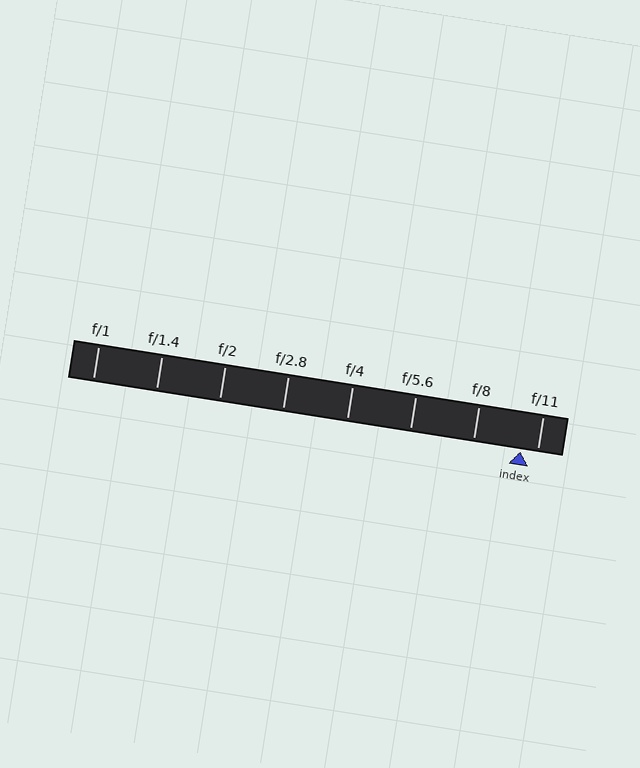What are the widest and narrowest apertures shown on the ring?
The widest aperture shown is f/1 and the narrowest is f/11.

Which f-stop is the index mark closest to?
The index mark is closest to f/11.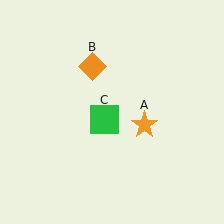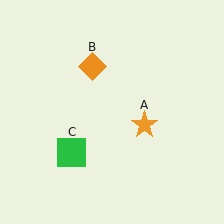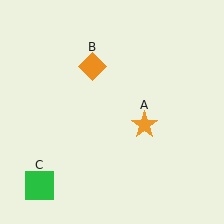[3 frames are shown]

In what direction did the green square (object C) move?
The green square (object C) moved down and to the left.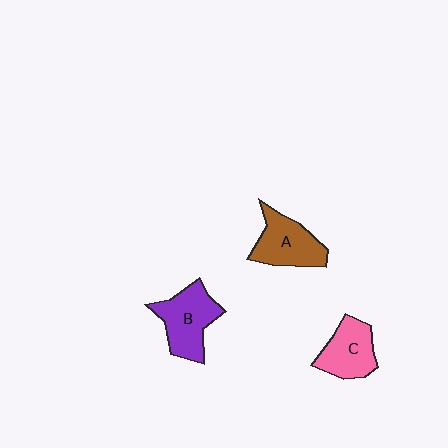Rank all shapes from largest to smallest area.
From largest to smallest: B (purple), A (brown), C (pink).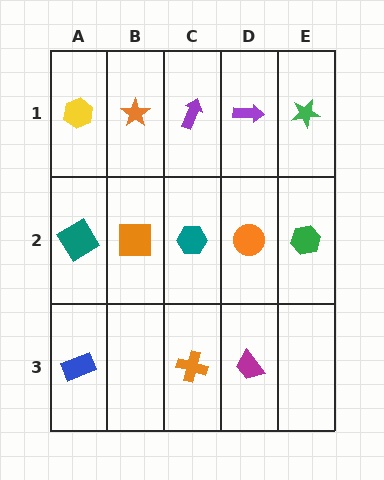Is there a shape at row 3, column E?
No, that cell is empty.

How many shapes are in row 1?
5 shapes.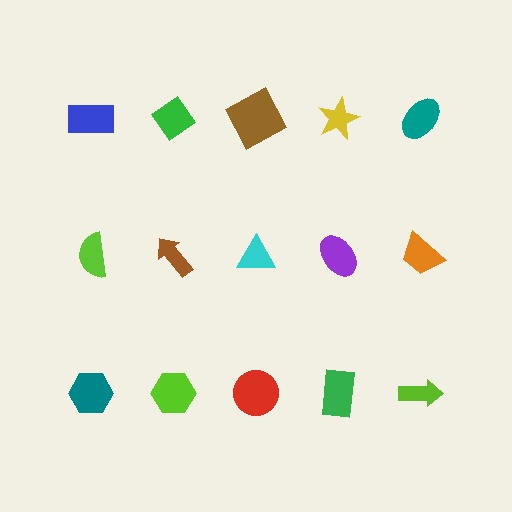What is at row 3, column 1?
A teal hexagon.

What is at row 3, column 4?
A green rectangle.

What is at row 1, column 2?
A green diamond.